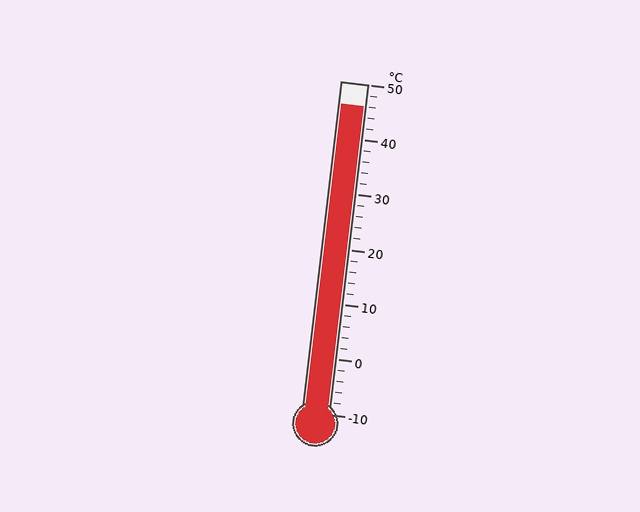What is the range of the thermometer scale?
The thermometer scale ranges from -10°C to 50°C.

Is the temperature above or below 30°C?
The temperature is above 30°C.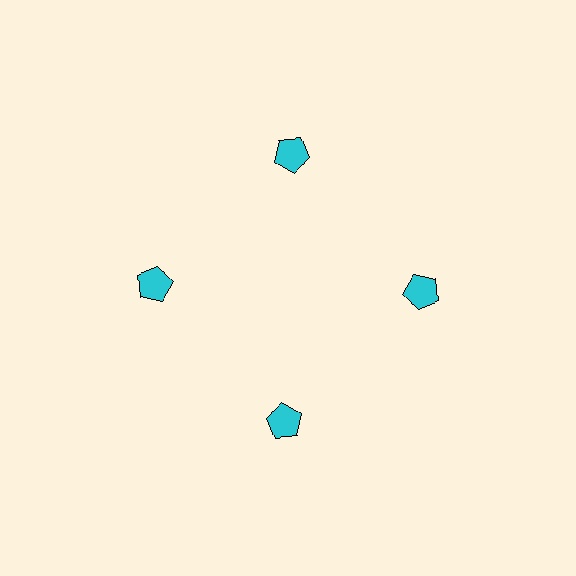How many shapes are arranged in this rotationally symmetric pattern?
There are 4 shapes, arranged in 4 groups of 1.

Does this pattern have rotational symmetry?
Yes, this pattern has 4-fold rotational symmetry. It looks the same after rotating 90 degrees around the center.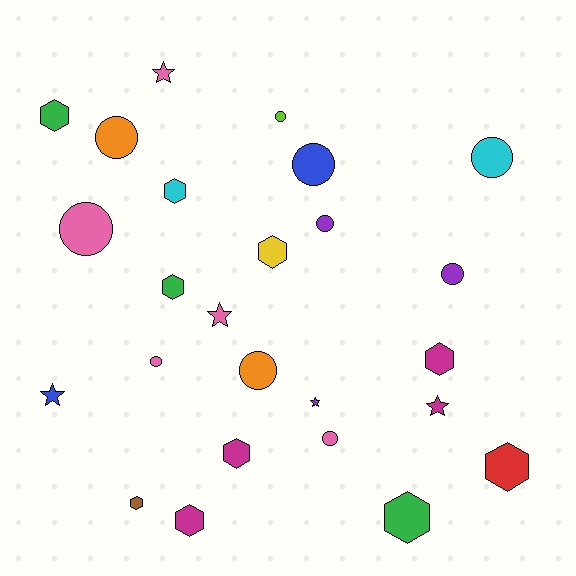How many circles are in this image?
There are 10 circles.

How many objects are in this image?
There are 25 objects.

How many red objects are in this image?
There is 1 red object.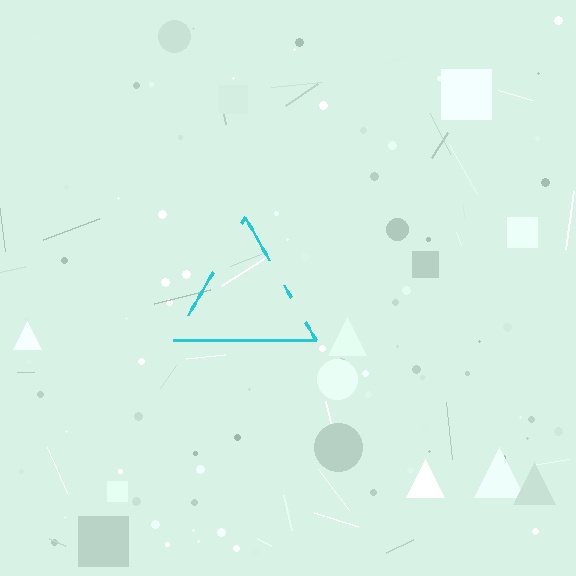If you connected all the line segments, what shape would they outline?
They would outline a triangle.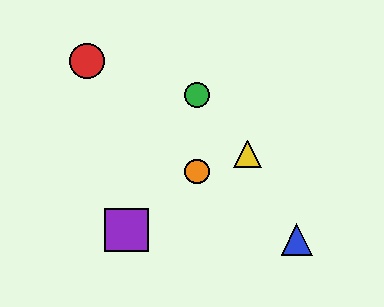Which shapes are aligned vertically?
The green circle, the orange circle are aligned vertically.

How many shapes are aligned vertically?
2 shapes (the green circle, the orange circle) are aligned vertically.